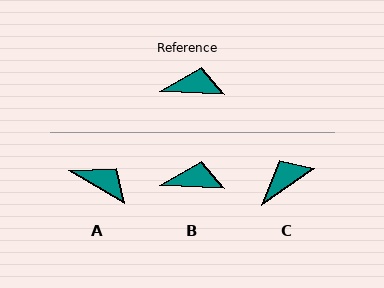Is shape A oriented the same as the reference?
No, it is off by about 27 degrees.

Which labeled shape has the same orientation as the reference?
B.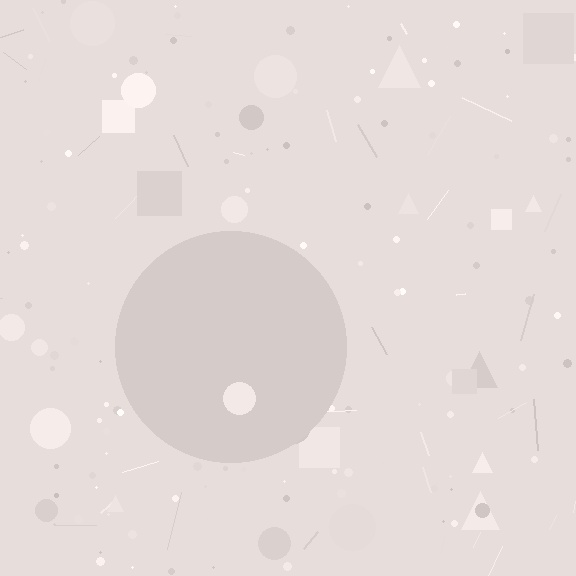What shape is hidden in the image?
A circle is hidden in the image.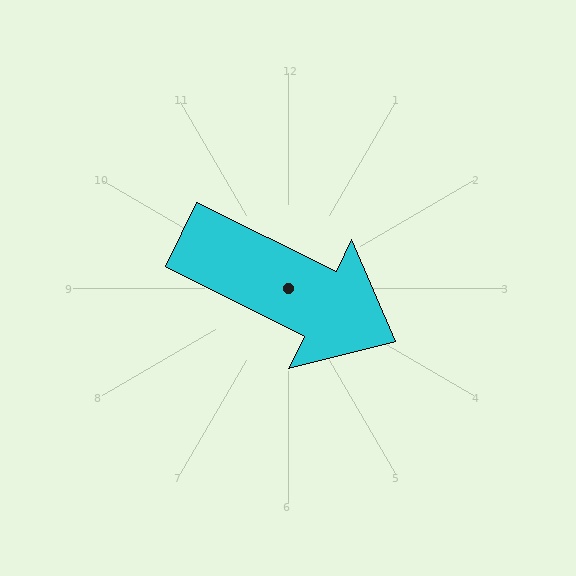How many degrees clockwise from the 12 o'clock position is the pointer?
Approximately 116 degrees.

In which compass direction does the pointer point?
Southeast.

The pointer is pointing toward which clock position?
Roughly 4 o'clock.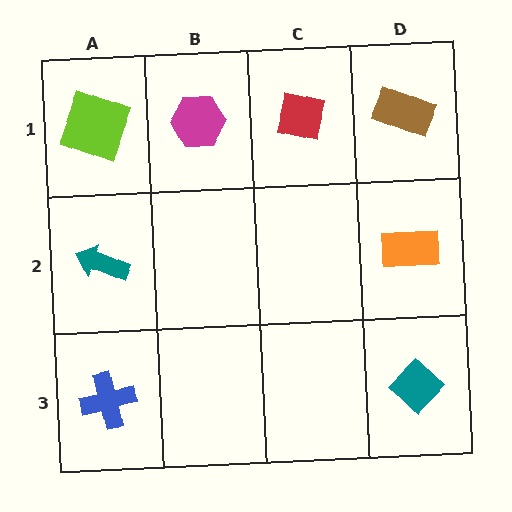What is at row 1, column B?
A magenta hexagon.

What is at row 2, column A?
A teal arrow.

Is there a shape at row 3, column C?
No, that cell is empty.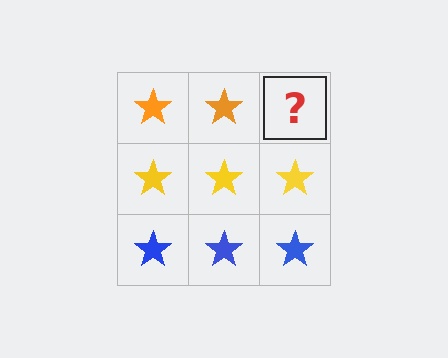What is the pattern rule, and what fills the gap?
The rule is that each row has a consistent color. The gap should be filled with an orange star.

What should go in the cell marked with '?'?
The missing cell should contain an orange star.